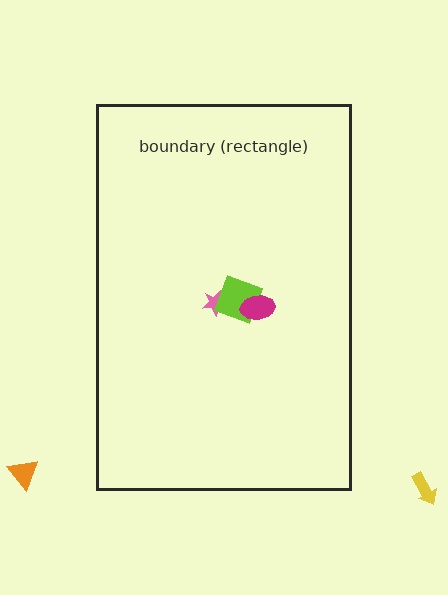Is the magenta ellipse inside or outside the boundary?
Inside.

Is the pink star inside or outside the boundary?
Inside.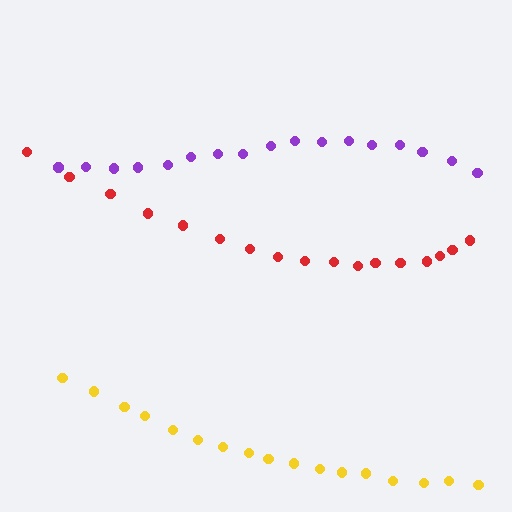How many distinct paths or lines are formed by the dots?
There are 3 distinct paths.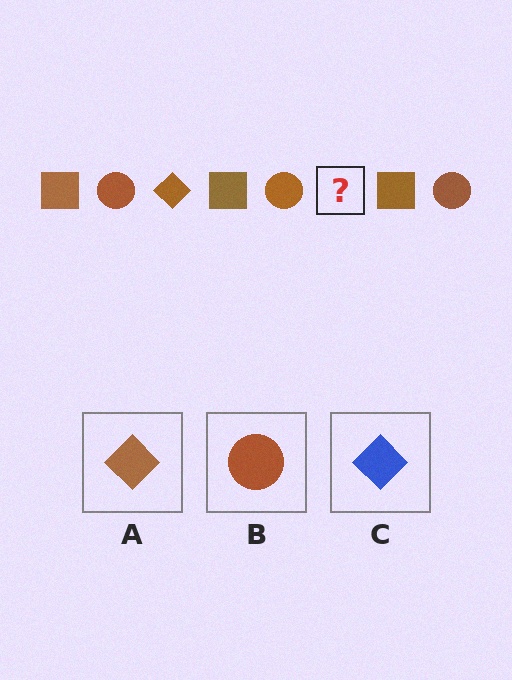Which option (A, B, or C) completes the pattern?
A.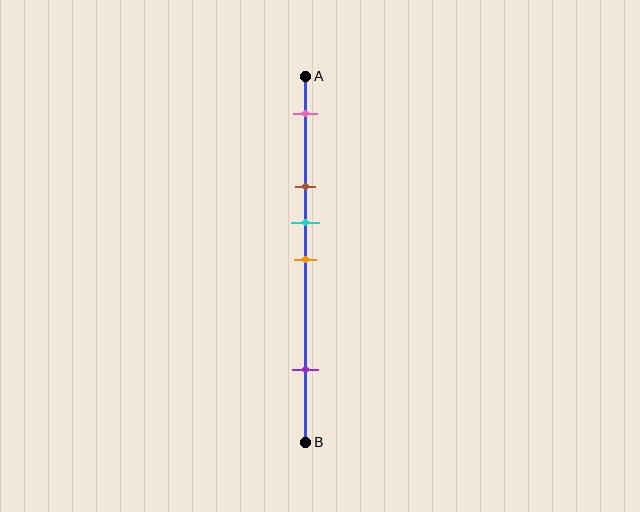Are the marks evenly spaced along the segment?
No, the marks are not evenly spaced.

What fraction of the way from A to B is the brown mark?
The brown mark is approximately 30% (0.3) of the way from A to B.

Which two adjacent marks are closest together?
The cyan and orange marks are the closest adjacent pair.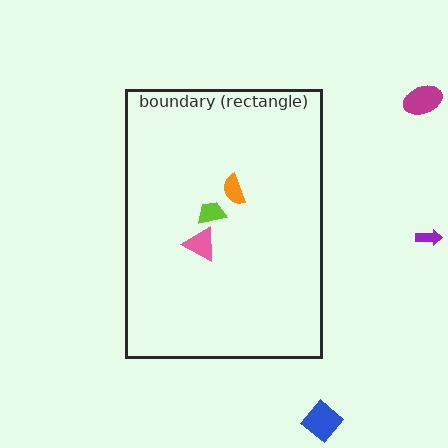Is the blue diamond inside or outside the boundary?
Outside.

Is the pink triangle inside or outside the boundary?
Inside.